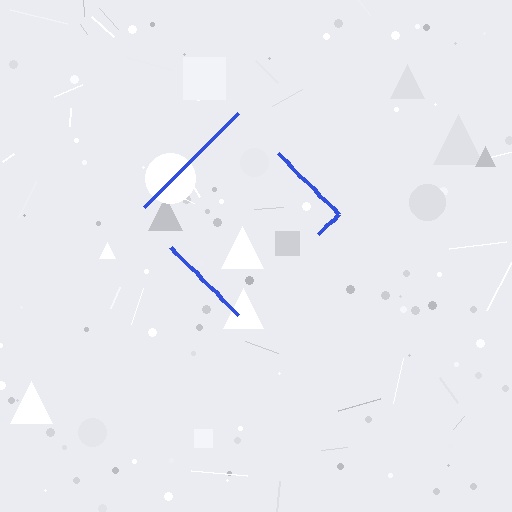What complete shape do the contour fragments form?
The contour fragments form a diamond.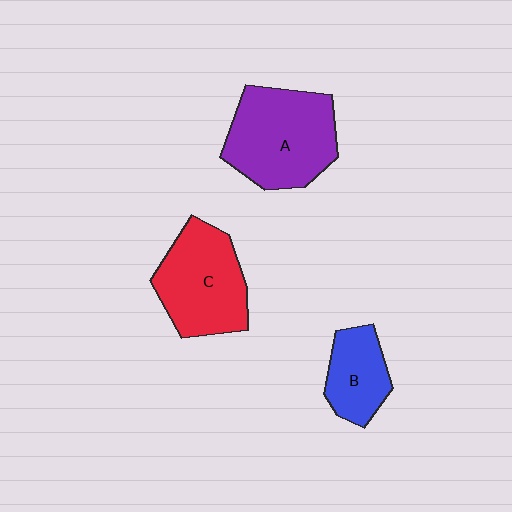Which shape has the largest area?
Shape A (purple).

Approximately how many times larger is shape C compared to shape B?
Approximately 1.7 times.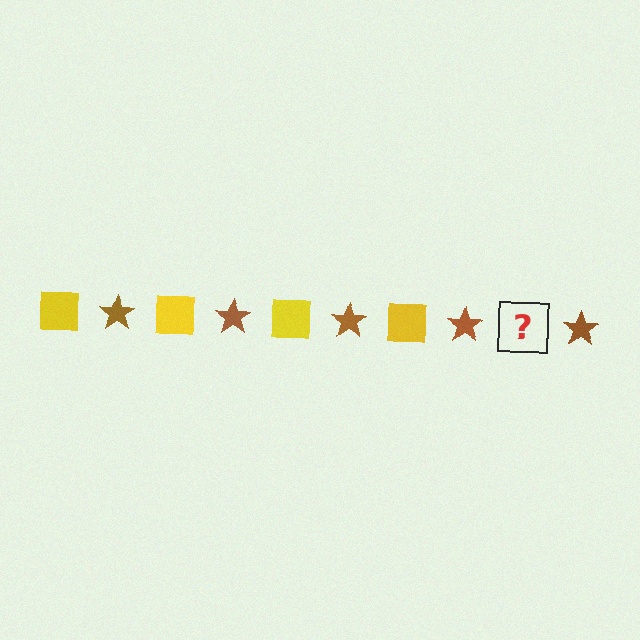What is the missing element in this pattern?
The missing element is a yellow square.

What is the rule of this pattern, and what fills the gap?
The rule is that the pattern alternates between yellow square and brown star. The gap should be filled with a yellow square.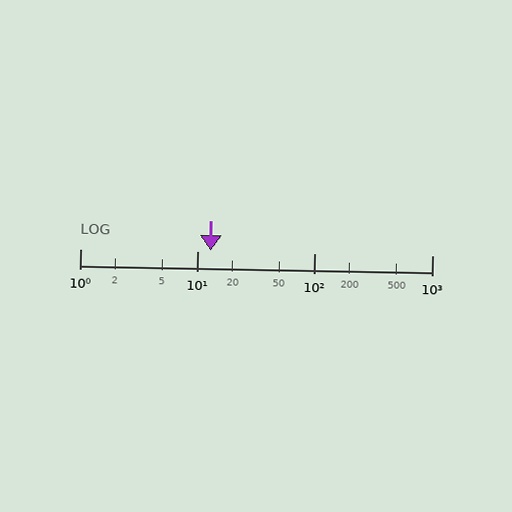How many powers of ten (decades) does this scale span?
The scale spans 3 decades, from 1 to 1000.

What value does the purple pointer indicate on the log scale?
The pointer indicates approximately 13.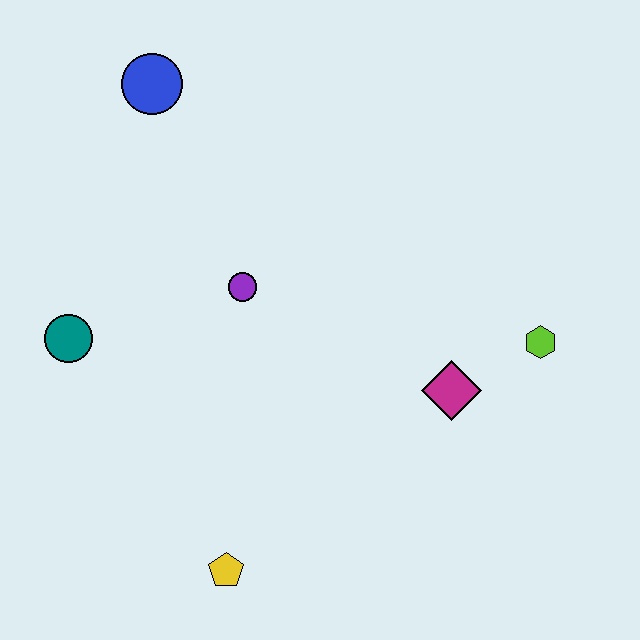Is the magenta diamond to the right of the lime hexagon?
No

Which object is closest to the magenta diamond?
The lime hexagon is closest to the magenta diamond.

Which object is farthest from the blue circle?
The yellow pentagon is farthest from the blue circle.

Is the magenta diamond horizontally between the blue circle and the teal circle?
No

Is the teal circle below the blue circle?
Yes